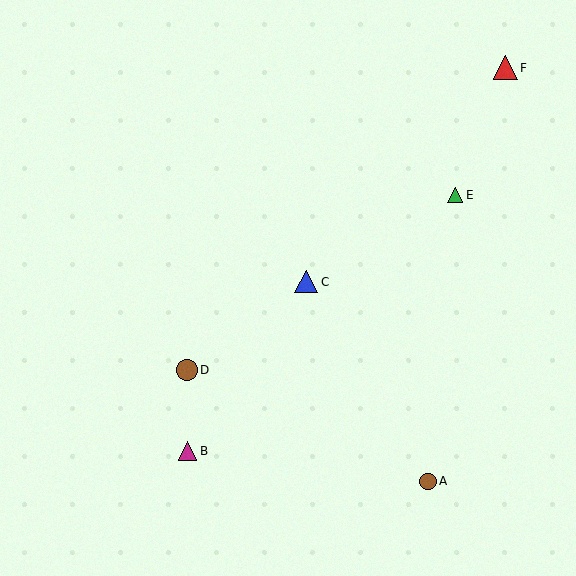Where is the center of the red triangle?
The center of the red triangle is at (505, 68).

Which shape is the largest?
The red triangle (labeled F) is the largest.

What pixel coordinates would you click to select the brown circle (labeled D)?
Click at (187, 370) to select the brown circle D.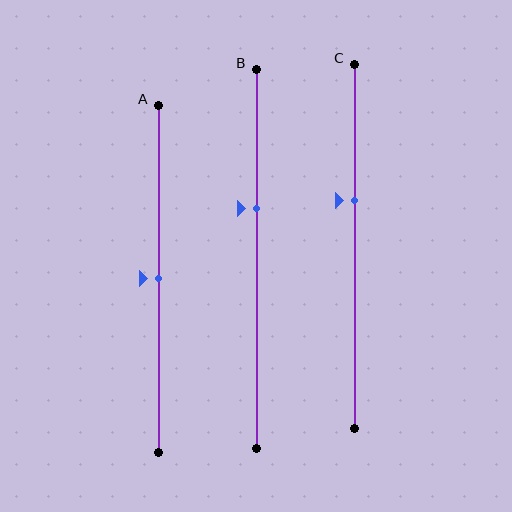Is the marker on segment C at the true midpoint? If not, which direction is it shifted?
No, the marker on segment C is shifted upward by about 13% of the segment length.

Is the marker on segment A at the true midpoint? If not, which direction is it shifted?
Yes, the marker on segment A is at the true midpoint.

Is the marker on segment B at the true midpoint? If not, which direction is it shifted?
No, the marker on segment B is shifted upward by about 13% of the segment length.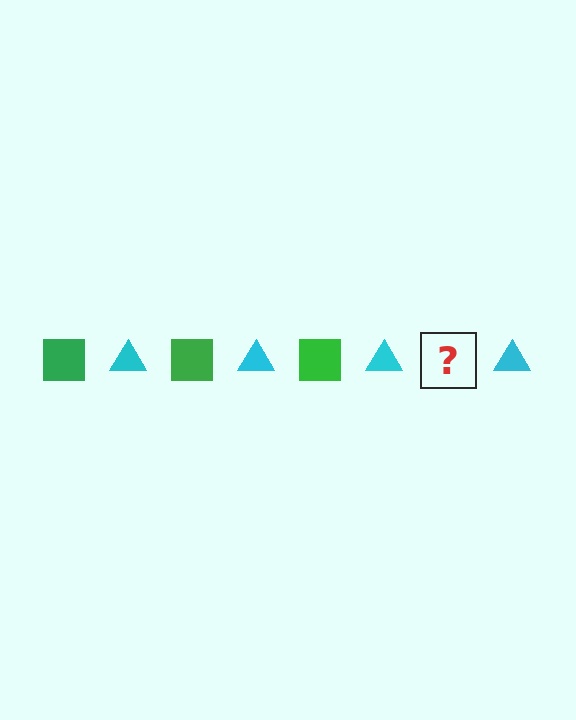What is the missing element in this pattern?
The missing element is a green square.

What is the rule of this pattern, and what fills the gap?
The rule is that the pattern alternates between green square and cyan triangle. The gap should be filled with a green square.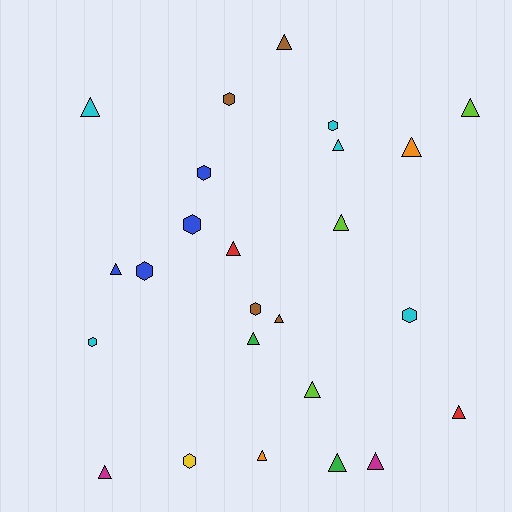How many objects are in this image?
There are 25 objects.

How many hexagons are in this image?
There are 9 hexagons.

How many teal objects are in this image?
There are no teal objects.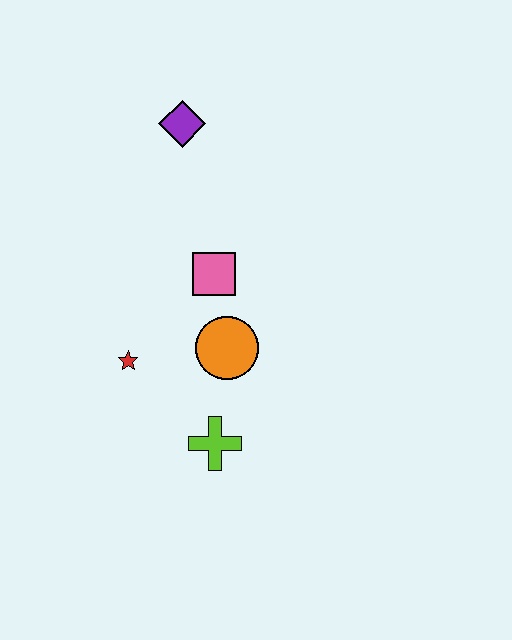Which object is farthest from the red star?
The purple diamond is farthest from the red star.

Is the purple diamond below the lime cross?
No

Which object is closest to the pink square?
The orange circle is closest to the pink square.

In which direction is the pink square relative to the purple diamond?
The pink square is below the purple diamond.